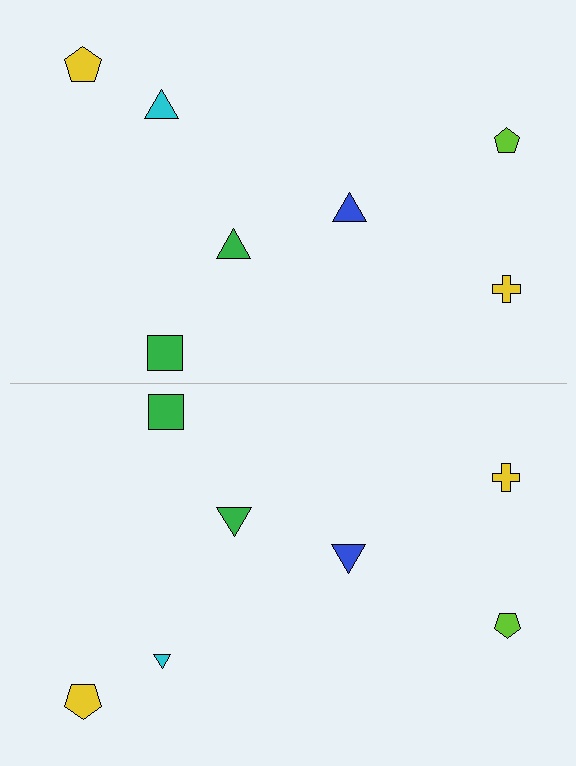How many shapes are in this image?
There are 14 shapes in this image.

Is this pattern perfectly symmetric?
No, the pattern is not perfectly symmetric. The cyan triangle on the bottom side has a different size than its mirror counterpart.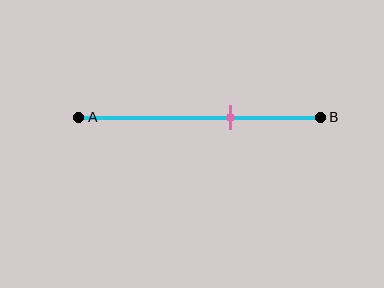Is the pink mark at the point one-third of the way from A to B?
No, the mark is at about 65% from A, not at the 33% one-third point.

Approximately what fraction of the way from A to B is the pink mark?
The pink mark is approximately 65% of the way from A to B.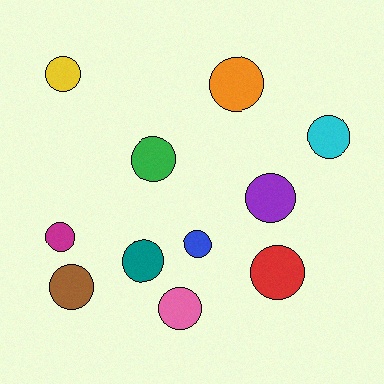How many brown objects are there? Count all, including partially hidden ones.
There is 1 brown object.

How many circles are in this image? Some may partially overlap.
There are 11 circles.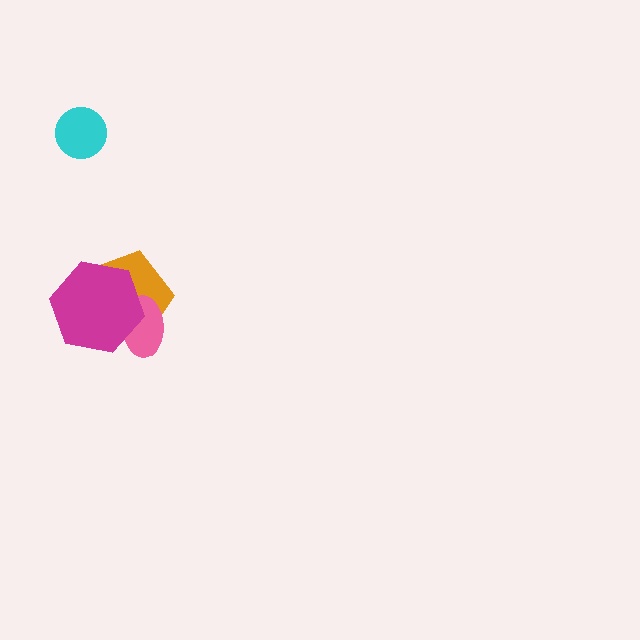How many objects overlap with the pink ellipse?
2 objects overlap with the pink ellipse.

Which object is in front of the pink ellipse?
The magenta hexagon is in front of the pink ellipse.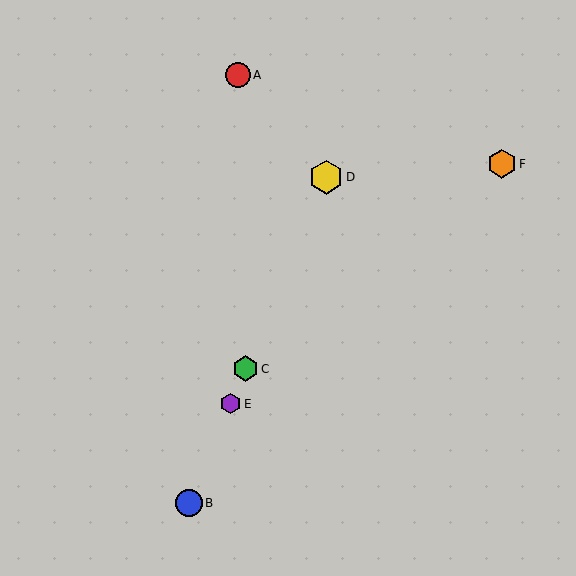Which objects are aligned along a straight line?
Objects B, C, D, E are aligned along a straight line.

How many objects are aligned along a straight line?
4 objects (B, C, D, E) are aligned along a straight line.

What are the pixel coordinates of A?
Object A is at (238, 75).